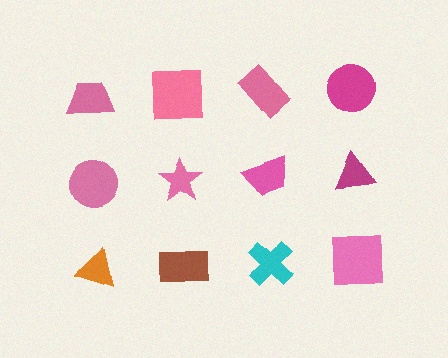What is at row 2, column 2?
A pink star.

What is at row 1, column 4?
A magenta circle.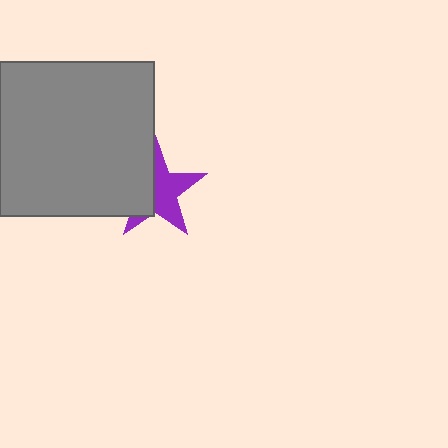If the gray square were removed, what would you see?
You would see the complete purple star.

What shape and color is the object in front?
The object in front is a gray square.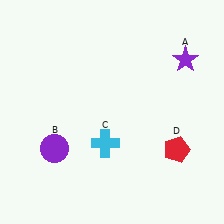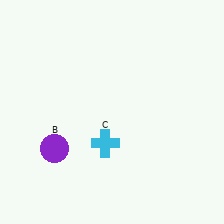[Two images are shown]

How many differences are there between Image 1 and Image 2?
There are 2 differences between the two images.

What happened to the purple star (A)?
The purple star (A) was removed in Image 2. It was in the top-right area of Image 1.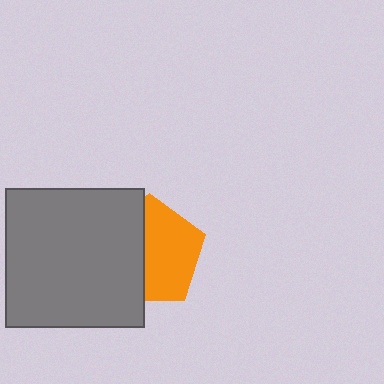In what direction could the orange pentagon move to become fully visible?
The orange pentagon could move right. That would shift it out from behind the gray square entirely.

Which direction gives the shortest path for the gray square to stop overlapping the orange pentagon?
Moving left gives the shortest separation.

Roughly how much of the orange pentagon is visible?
About half of it is visible (roughly 55%).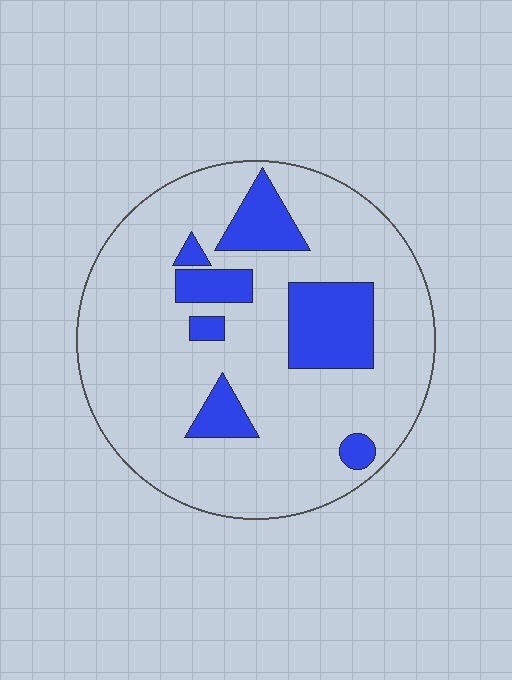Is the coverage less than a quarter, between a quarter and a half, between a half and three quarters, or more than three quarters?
Less than a quarter.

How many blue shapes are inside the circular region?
7.